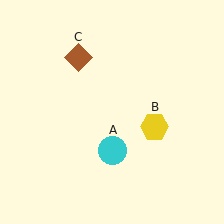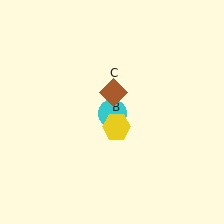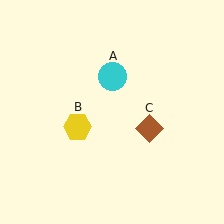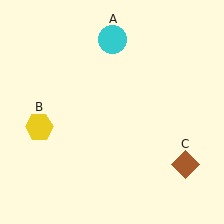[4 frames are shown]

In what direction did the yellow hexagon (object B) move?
The yellow hexagon (object B) moved left.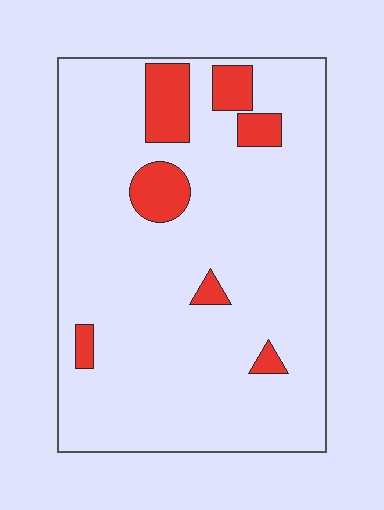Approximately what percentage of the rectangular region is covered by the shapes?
Approximately 10%.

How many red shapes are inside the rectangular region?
7.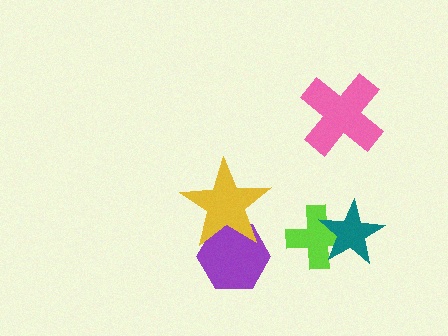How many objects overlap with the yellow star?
1 object overlaps with the yellow star.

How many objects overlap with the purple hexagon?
1 object overlaps with the purple hexagon.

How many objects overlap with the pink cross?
0 objects overlap with the pink cross.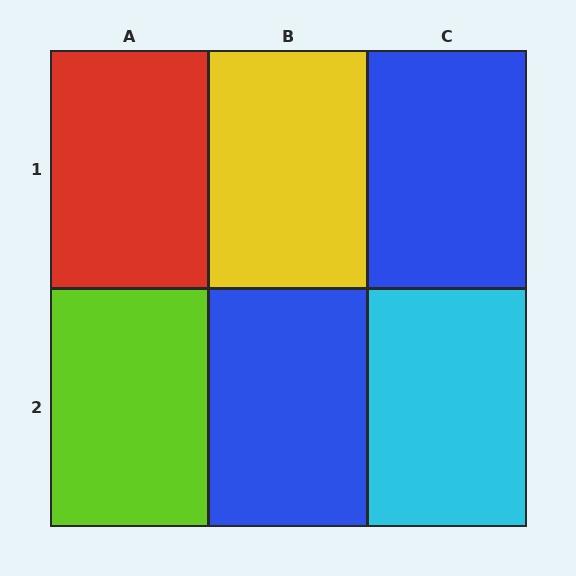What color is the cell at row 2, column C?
Cyan.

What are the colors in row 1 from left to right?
Red, yellow, blue.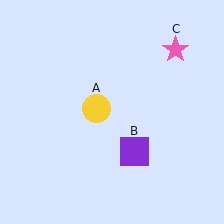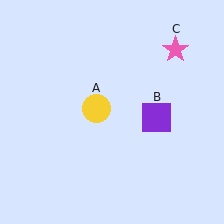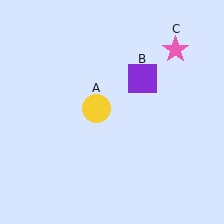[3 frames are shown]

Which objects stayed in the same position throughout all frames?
Yellow circle (object A) and pink star (object C) remained stationary.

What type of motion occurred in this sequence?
The purple square (object B) rotated counterclockwise around the center of the scene.